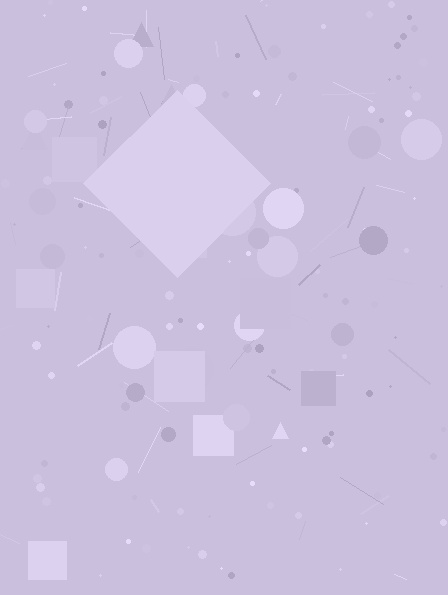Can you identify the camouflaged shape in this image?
The camouflaged shape is a diamond.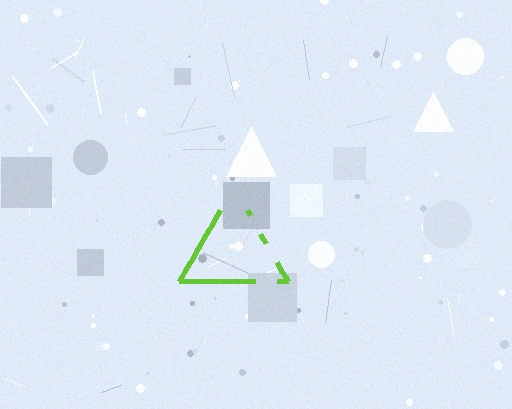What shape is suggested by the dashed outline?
The dashed outline suggests a triangle.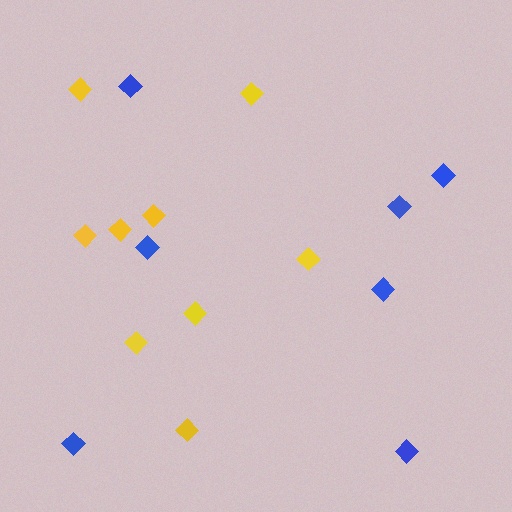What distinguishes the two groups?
There are 2 groups: one group of yellow diamonds (9) and one group of blue diamonds (7).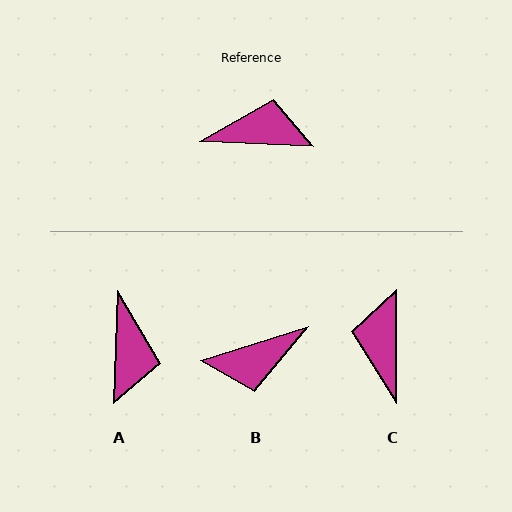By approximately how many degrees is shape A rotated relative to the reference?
Approximately 89 degrees clockwise.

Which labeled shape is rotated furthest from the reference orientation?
B, about 160 degrees away.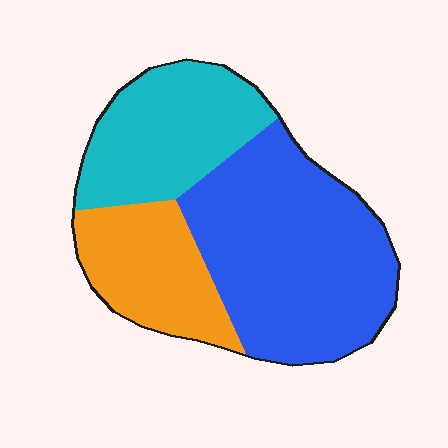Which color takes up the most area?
Blue, at roughly 50%.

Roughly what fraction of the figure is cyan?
Cyan takes up about one quarter (1/4) of the figure.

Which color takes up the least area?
Orange, at roughly 20%.